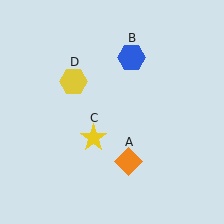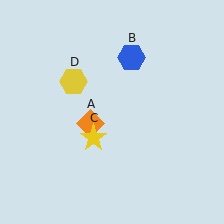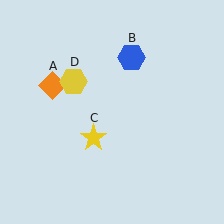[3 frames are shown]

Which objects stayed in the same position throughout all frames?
Blue hexagon (object B) and yellow star (object C) and yellow hexagon (object D) remained stationary.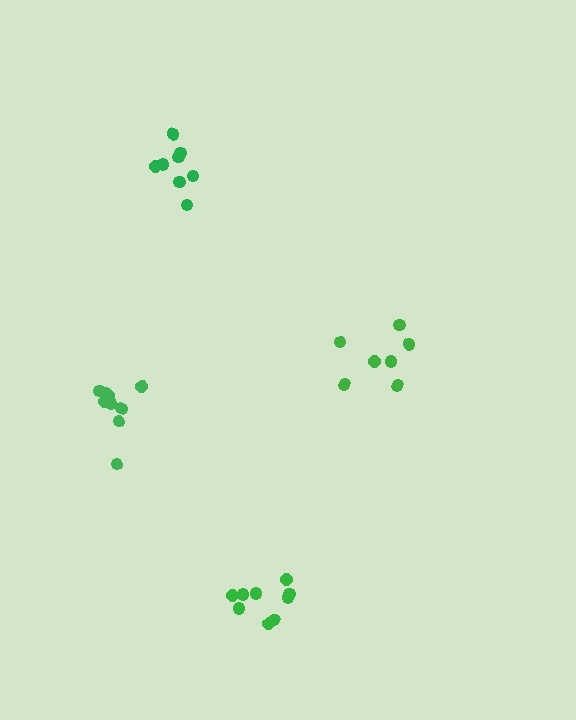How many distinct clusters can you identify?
There are 4 distinct clusters.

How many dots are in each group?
Group 1: 9 dots, Group 2: 8 dots, Group 3: 7 dots, Group 4: 10 dots (34 total).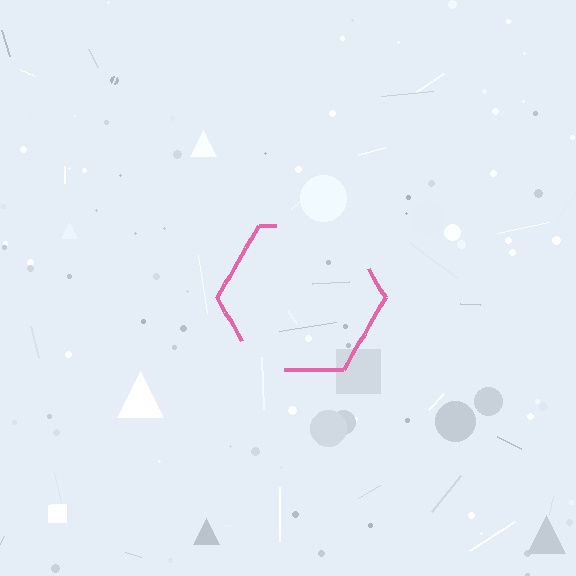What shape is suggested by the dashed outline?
The dashed outline suggests a hexagon.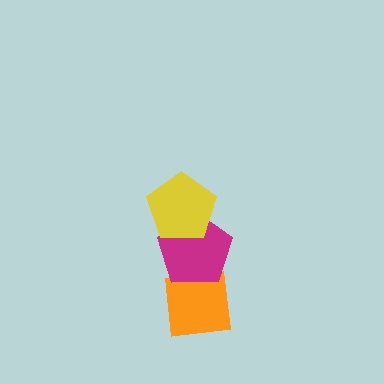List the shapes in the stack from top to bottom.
From top to bottom: the yellow pentagon, the magenta pentagon, the orange square.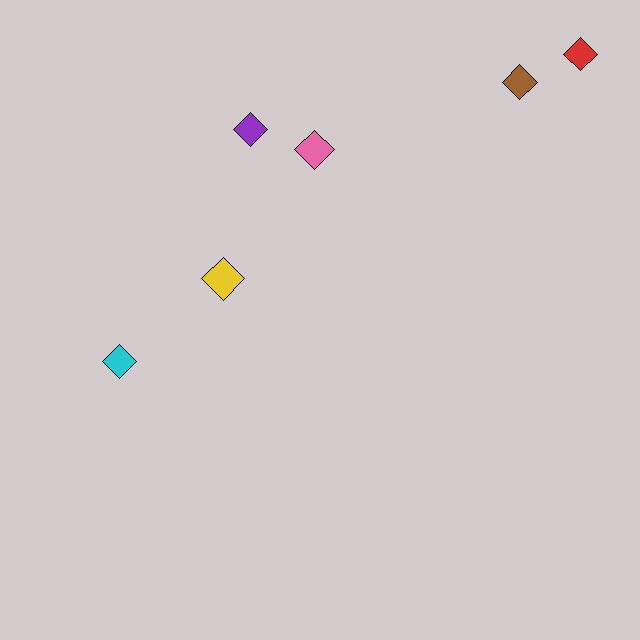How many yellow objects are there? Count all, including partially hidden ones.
There is 1 yellow object.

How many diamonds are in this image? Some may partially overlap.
There are 6 diamonds.